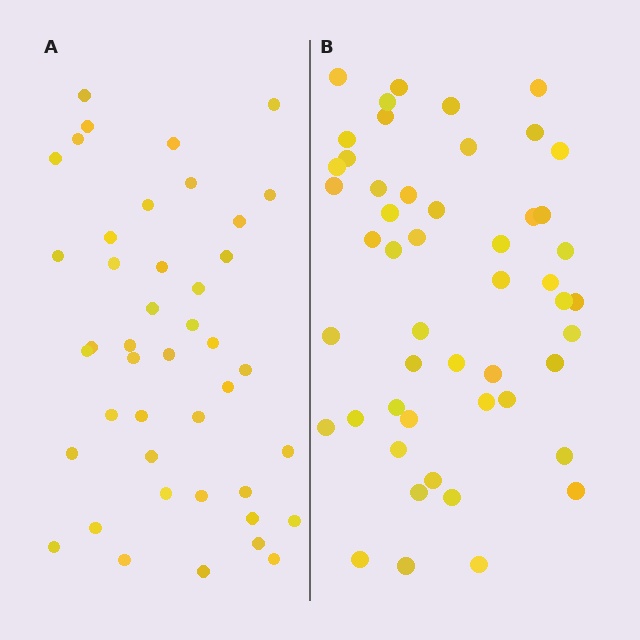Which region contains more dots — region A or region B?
Region B (the right region) has more dots.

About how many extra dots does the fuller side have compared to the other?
Region B has roughly 8 or so more dots than region A.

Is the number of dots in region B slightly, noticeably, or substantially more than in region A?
Region B has only slightly more — the two regions are fairly close. The ratio is roughly 1.2 to 1.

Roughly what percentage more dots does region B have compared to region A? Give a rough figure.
About 15% more.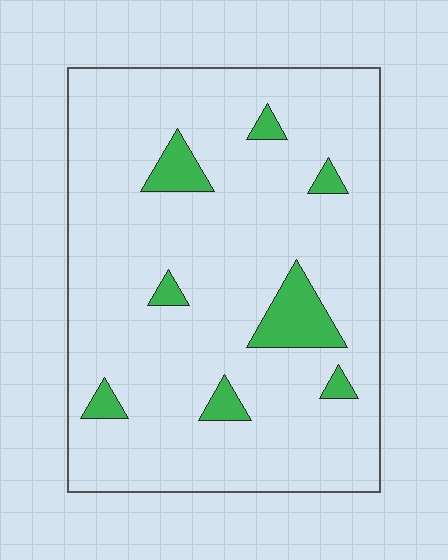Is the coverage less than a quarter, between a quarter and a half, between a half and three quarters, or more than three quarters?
Less than a quarter.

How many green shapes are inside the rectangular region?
8.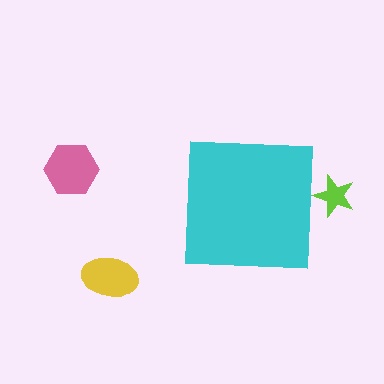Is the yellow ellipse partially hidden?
No, the yellow ellipse is fully visible.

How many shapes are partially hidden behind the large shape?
1 shape is partially hidden.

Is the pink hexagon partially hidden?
No, the pink hexagon is fully visible.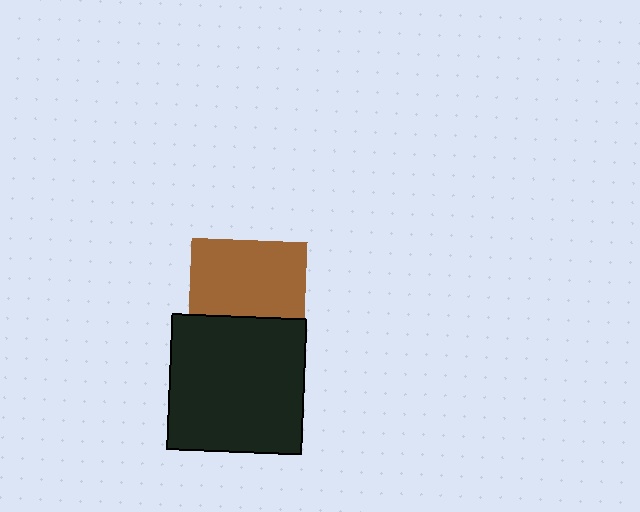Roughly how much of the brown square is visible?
Most of it is visible (roughly 66%).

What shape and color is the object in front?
The object in front is a black square.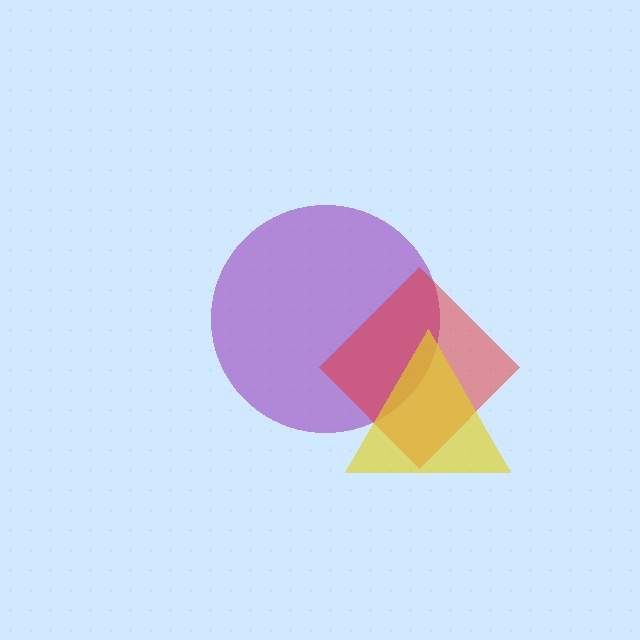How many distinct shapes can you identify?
There are 3 distinct shapes: a purple circle, a red diamond, a yellow triangle.